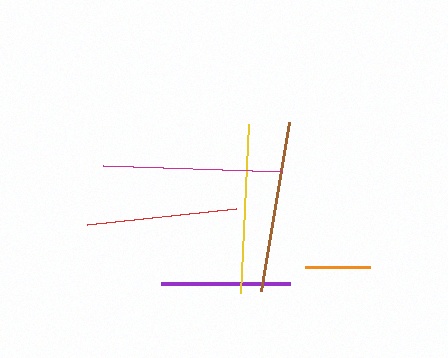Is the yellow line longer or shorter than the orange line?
The yellow line is longer than the orange line.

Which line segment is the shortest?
The orange line is the shortest at approximately 65 pixels.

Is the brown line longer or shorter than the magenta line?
The magenta line is longer than the brown line.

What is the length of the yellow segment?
The yellow segment is approximately 169 pixels long.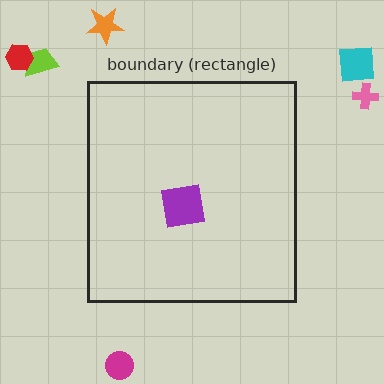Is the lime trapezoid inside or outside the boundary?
Outside.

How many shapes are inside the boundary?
1 inside, 6 outside.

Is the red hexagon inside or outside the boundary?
Outside.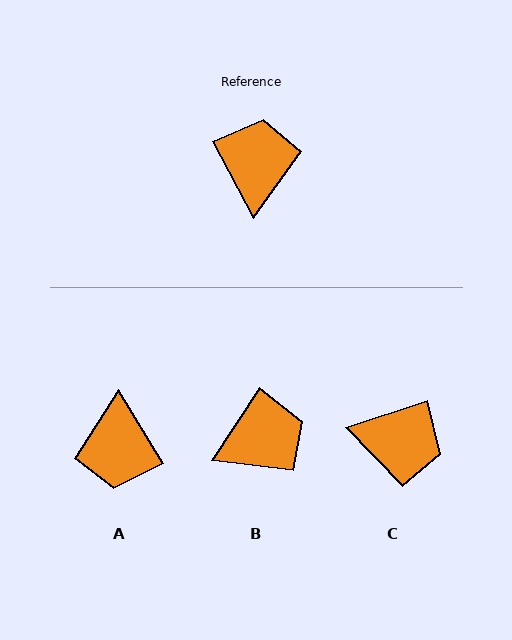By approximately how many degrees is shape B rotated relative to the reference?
Approximately 62 degrees clockwise.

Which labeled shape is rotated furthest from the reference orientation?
A, about 177 degrees away.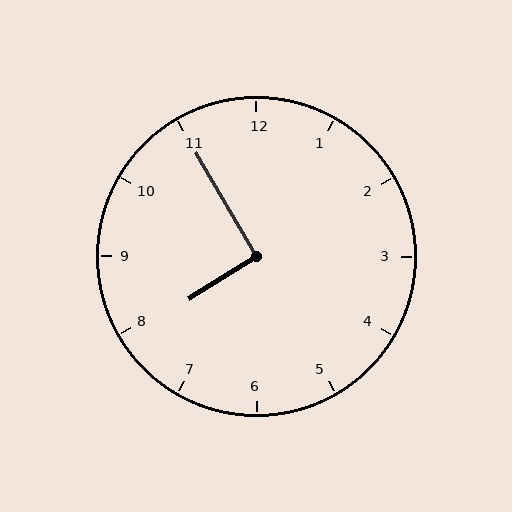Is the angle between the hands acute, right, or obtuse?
It is right.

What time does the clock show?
7:55.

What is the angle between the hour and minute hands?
Approximately 92 degrees.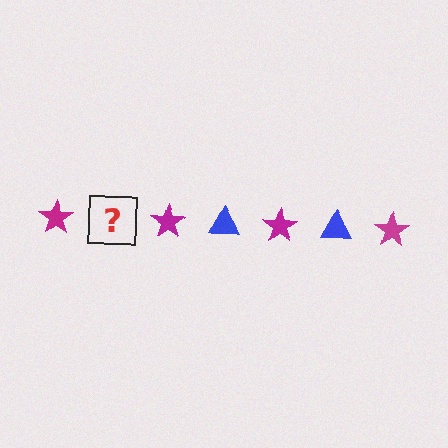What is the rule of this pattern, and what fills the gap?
The rule is that the pattern alternates between magenta star and blue triangle. The gap should be filled with a blue triangle.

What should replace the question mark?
The question mark should be replaced with a blue triangle.